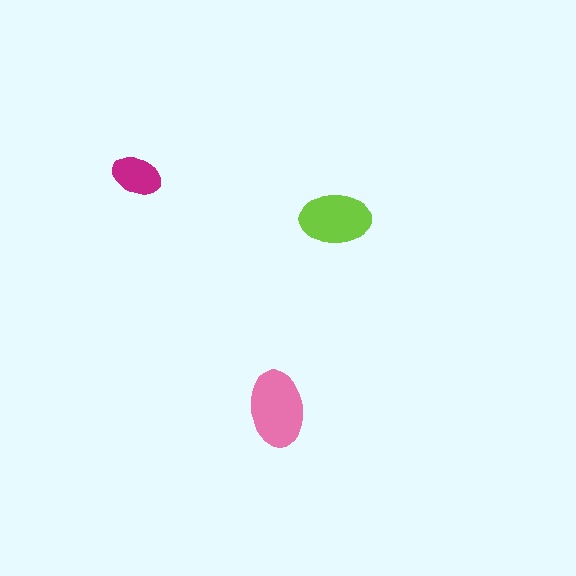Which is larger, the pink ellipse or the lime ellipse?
The pink one.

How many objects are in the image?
There are 3 objects in the image.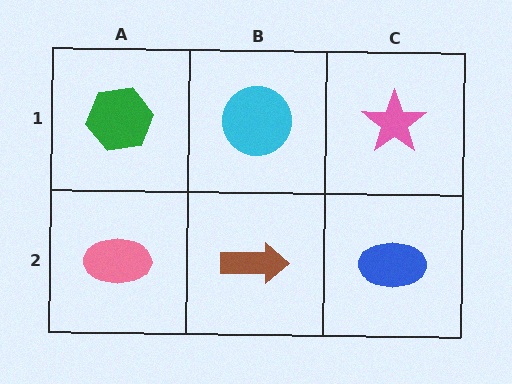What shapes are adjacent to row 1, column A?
A pink ellipse (row 2, column A), a cyan circle (row 1, column B).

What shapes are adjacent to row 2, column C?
A pink star (row 1, column C), a brown arrow (row 2, column B).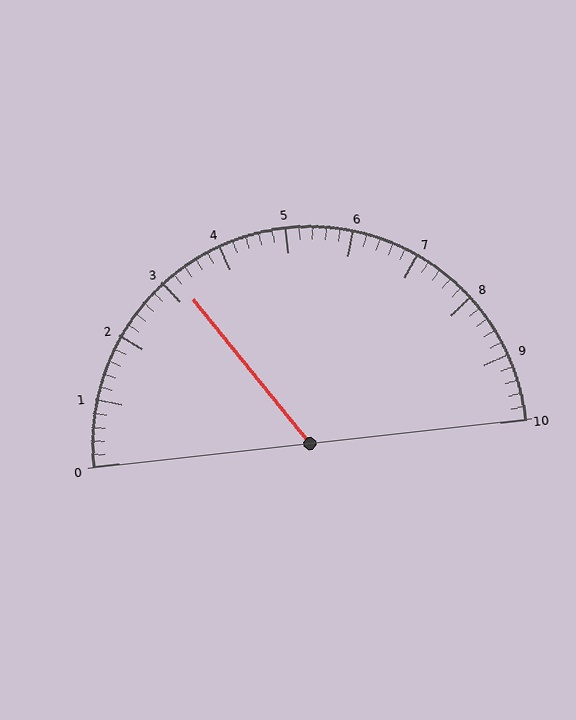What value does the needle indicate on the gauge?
The needle indicates approximately 3.2.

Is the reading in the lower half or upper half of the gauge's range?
The reading is in the lower half of the range (0 to 10).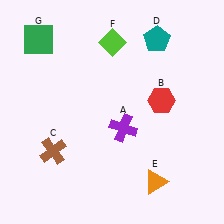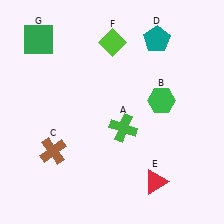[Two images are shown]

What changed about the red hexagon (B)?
In Image 1, B is red. In Image 2, it changed to green.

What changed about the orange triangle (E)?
In Image 1, E is orange. In Image 2, it changed to red.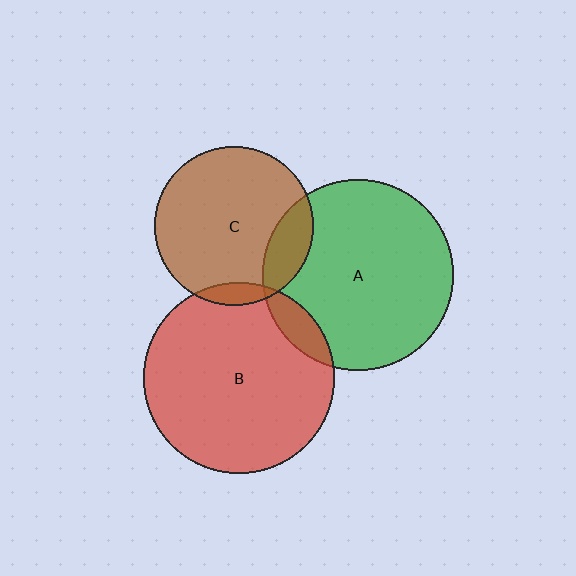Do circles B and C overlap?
Yes.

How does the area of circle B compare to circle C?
Approximately 1.4 times.